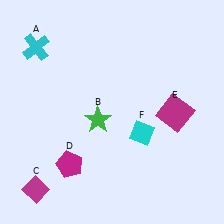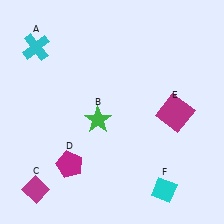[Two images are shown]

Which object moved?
The cyan diamond (F) moved down.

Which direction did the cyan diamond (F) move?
The cyan diamond (F) moved down.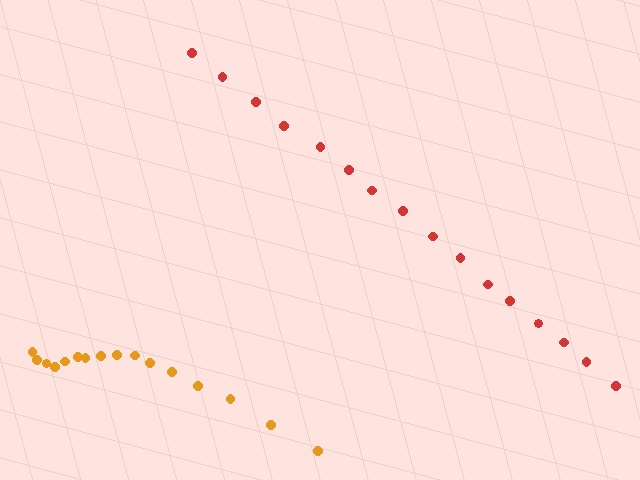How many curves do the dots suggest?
There are 2 distinct paths.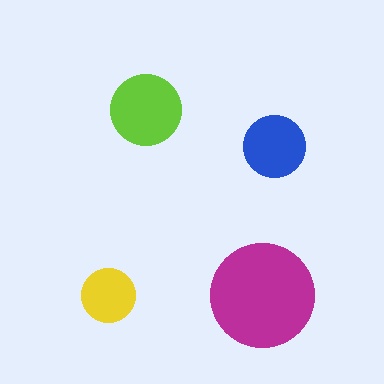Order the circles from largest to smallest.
the magenta one, the lime one, the blue one, the yellow one.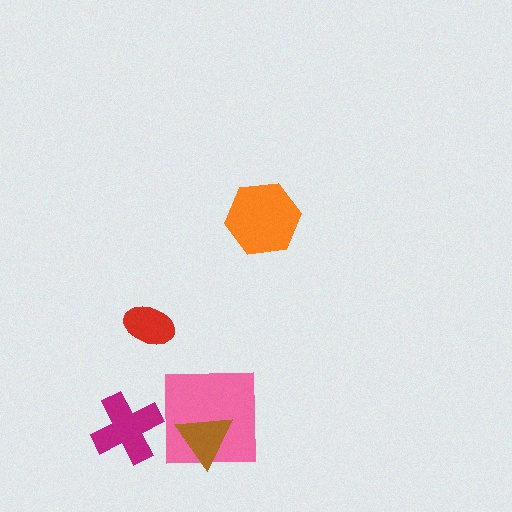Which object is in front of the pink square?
The brown triangle is in front of the pink square.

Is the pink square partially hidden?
Yes, it is partially covered by another shape.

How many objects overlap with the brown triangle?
1 object overlaps with the brown triangle.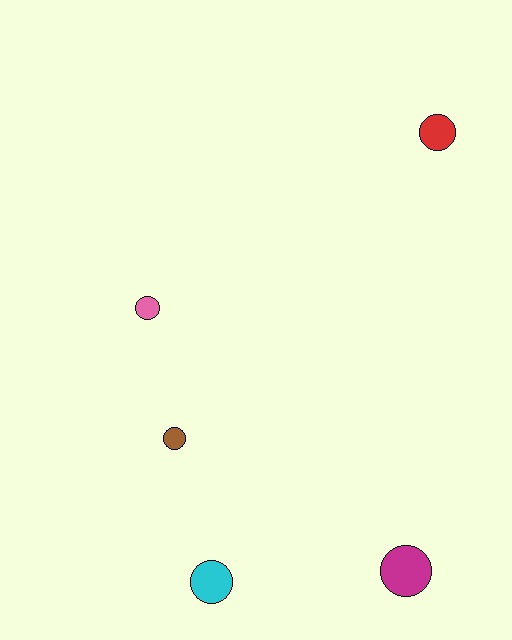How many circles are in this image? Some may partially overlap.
There are 5 circles.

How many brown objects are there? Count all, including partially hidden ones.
There is 1 brown object.